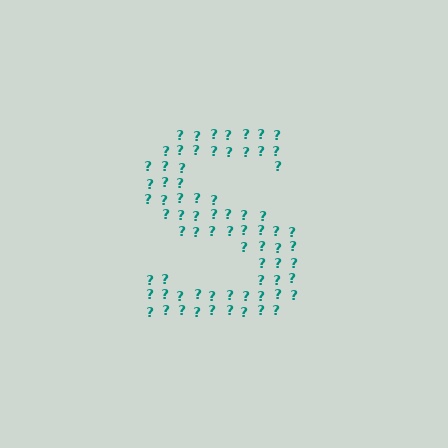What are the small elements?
The small elements are question marks.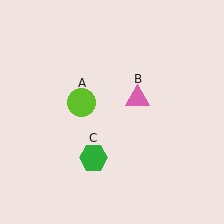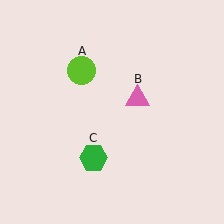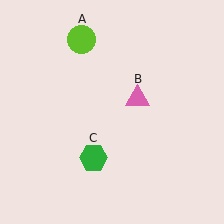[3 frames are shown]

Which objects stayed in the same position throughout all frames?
Pink triangle (object B) and green hexagon (object C) remained stationary.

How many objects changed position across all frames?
1 object changed position: lime circle (object A).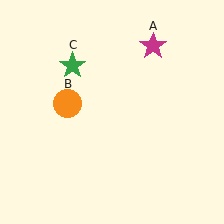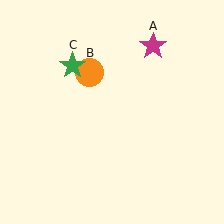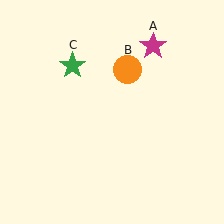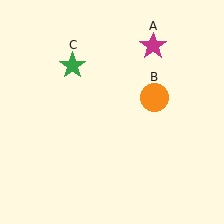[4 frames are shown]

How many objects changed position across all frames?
1 object changed position: orange circle (object B).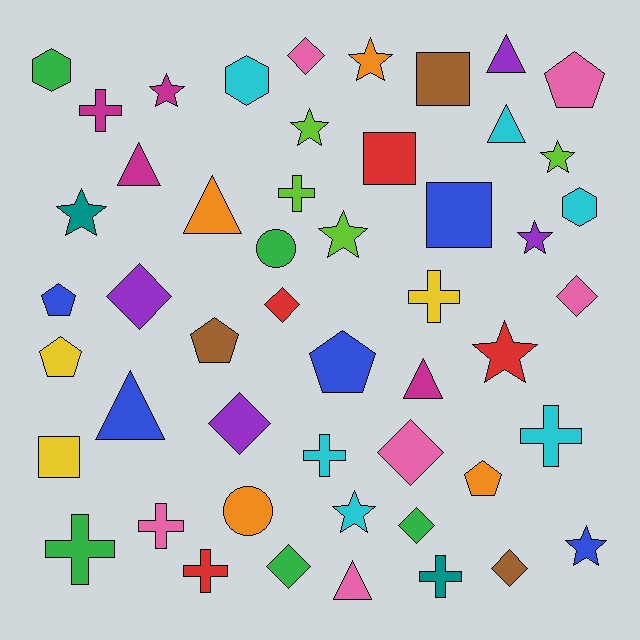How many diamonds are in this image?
There are 9 diamonds.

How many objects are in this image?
There are 50 objects.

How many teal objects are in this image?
There are 2 teal objects.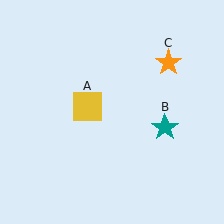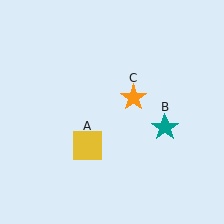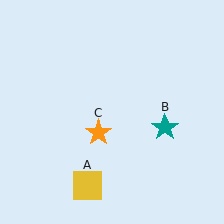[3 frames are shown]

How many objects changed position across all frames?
2 objects changed position: yellow square (object A), orange star (object C).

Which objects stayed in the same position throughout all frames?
Teal star (object B) remained stationary.